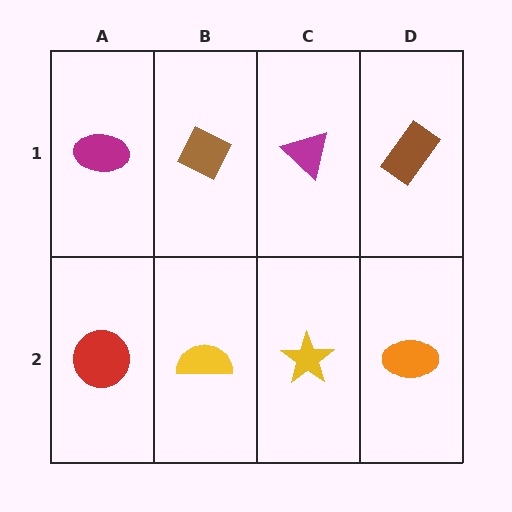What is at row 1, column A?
A magenta ellipse.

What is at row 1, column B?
A brown diamond.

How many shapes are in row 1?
4 shapes.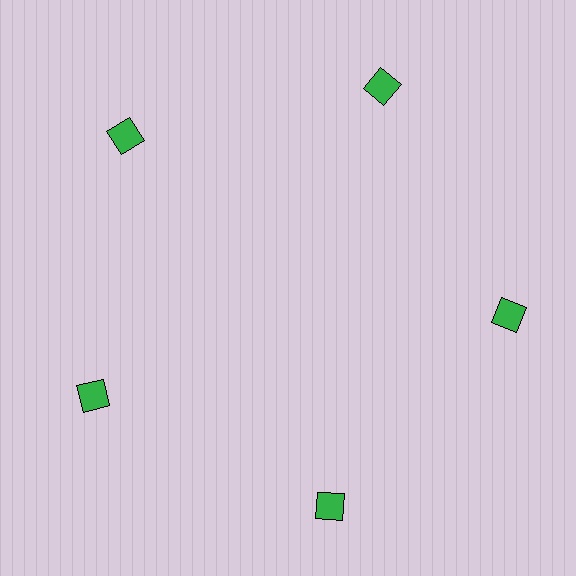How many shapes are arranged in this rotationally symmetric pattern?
There are 5 shapes, arranged in 5 groups of 1.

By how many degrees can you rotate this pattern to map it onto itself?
The pattern maps onto itself every 72 degrees of rotation.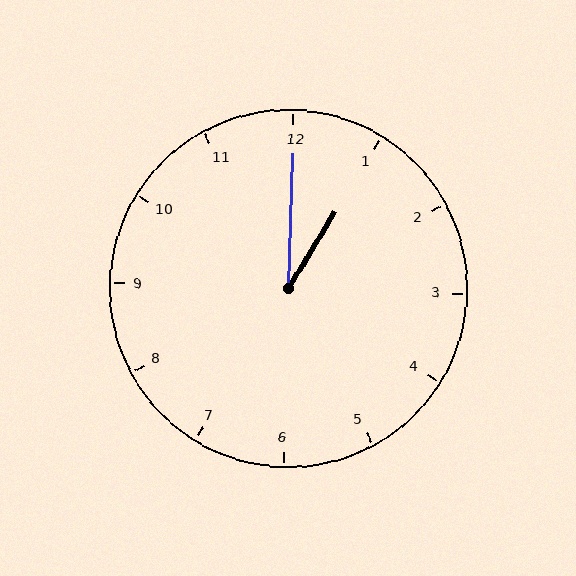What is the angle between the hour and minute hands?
Approximately 30 degrees.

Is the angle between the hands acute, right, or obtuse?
It is acute.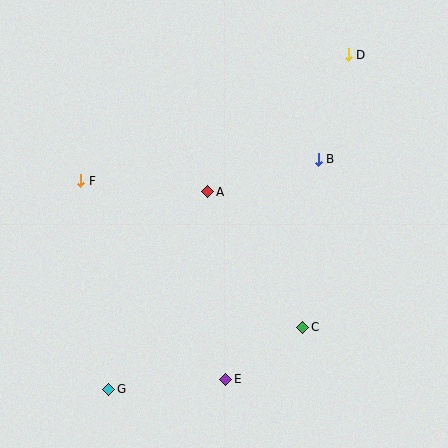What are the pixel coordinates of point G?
Point G is at (109, 389).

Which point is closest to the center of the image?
Point A at (208, 192) is closest to the center.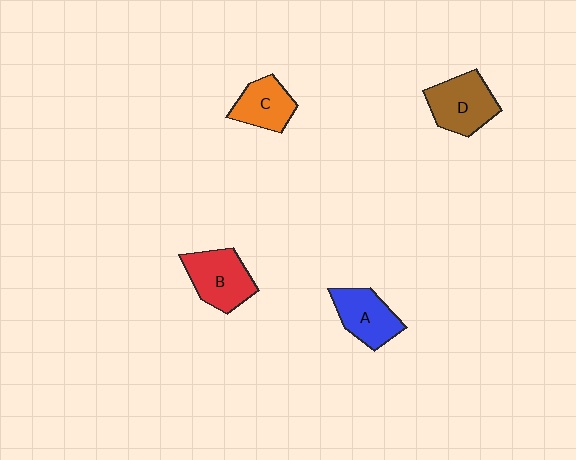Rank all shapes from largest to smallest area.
From largest to smallest: D (brown), B (red), A (blue), C (orange).